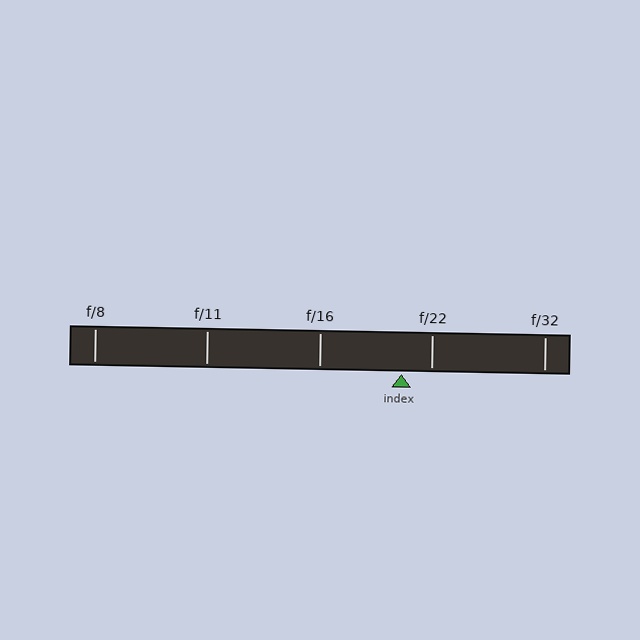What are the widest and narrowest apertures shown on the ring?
The widest aperture shown is f/8 and the narrowest is f/32.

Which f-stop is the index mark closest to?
The index mark is closest to f/22.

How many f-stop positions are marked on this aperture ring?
There are 5 f-stop positions marked.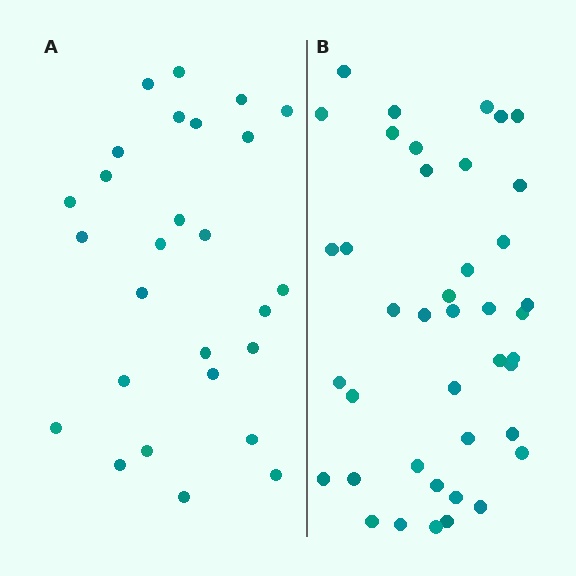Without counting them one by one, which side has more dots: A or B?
Region B (the right region) has more dots.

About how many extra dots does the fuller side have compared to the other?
Region B has approximately 15 more dots than region A.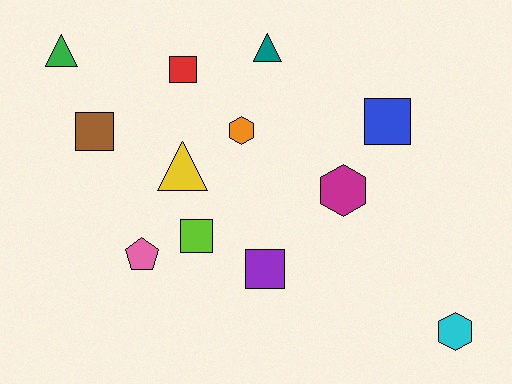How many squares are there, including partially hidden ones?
There are 5 squares.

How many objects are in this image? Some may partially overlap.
There are 12 objects.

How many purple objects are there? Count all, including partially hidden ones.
There is 1 purple object.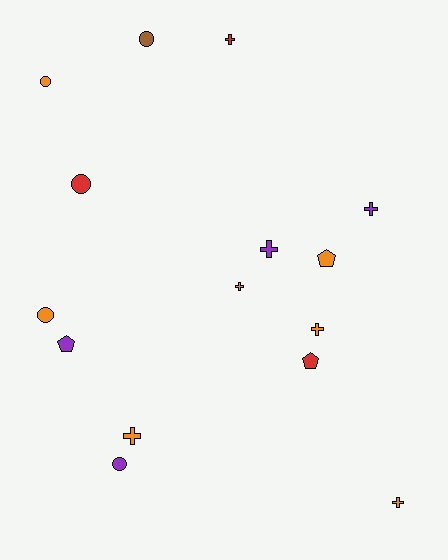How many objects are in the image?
There are 15 objects.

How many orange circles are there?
There are 2 orange circles.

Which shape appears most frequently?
Cross, with 7 objects.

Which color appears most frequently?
Orange, with 7 objects.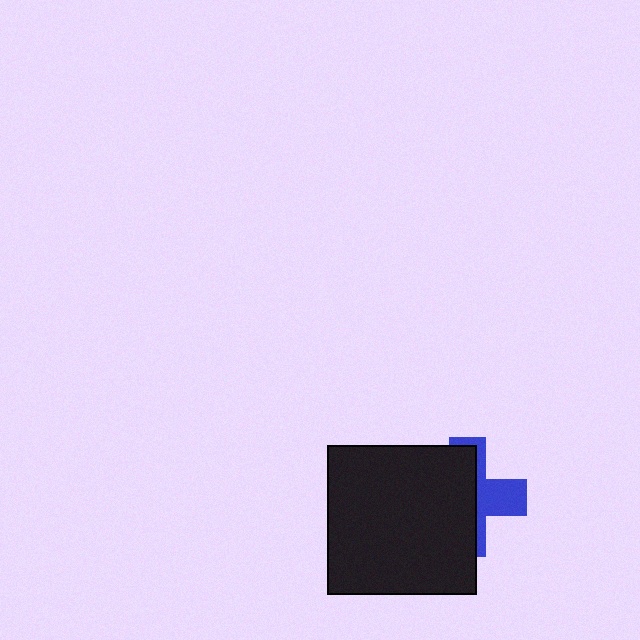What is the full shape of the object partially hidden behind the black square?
The partially hidden object is a blue cross.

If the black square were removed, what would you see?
You would see the complete blue cross.